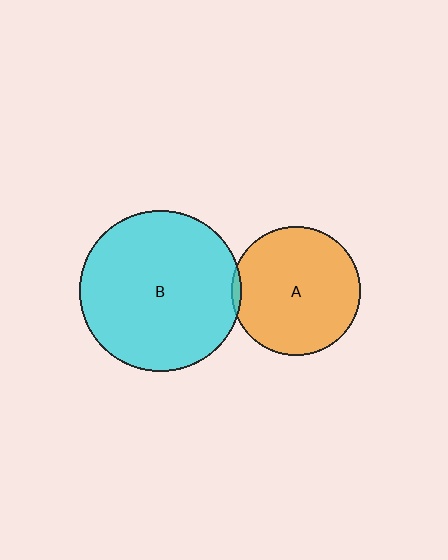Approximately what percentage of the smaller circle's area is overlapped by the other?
Approximately 5%.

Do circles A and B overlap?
Yes.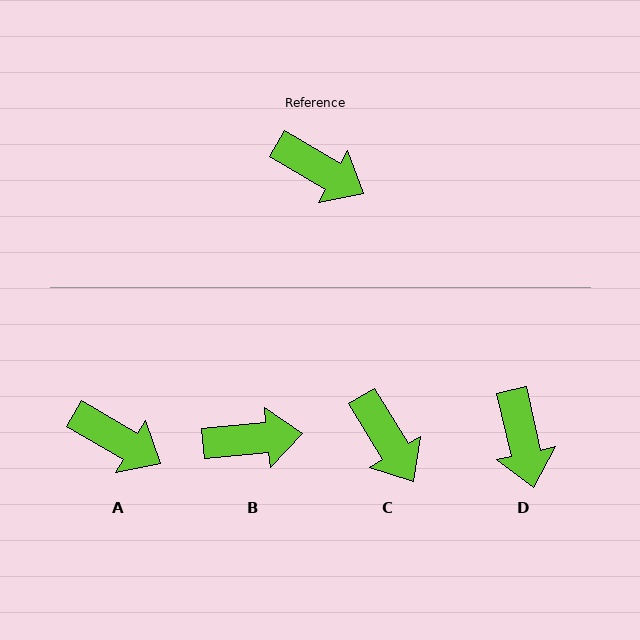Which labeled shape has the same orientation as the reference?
A.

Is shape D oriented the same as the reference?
No, it is off by about 47 degrees.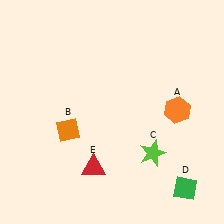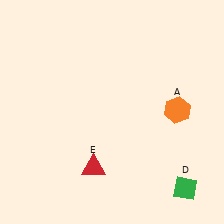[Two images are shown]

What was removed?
The lime star (C), the orange diamond (B) were removed in Image 2.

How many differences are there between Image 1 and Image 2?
There are 2 differences between the two images.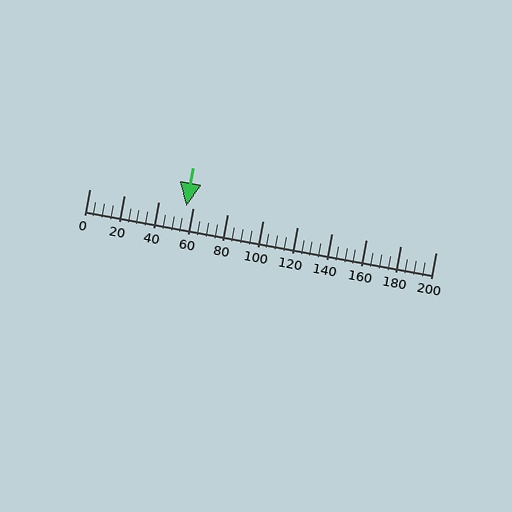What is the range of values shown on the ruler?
The ruler shows values from 0 to 200.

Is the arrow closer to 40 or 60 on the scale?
The arrow is closer to 60.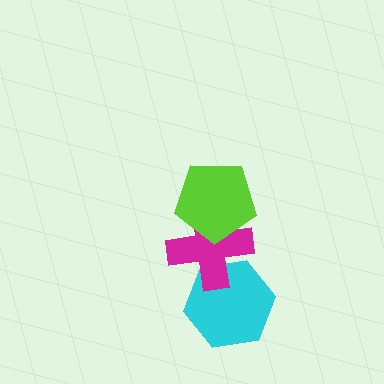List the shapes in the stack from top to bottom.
From top to bottom: the lime pentagon, the magenta cross, the cyan hexagon.